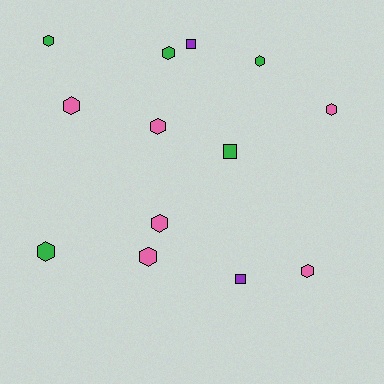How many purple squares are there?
There are 2 purple squares.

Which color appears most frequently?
Pink, with 6 objects.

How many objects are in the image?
There are 13 objects.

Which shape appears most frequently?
Hexagon, with 10 objects.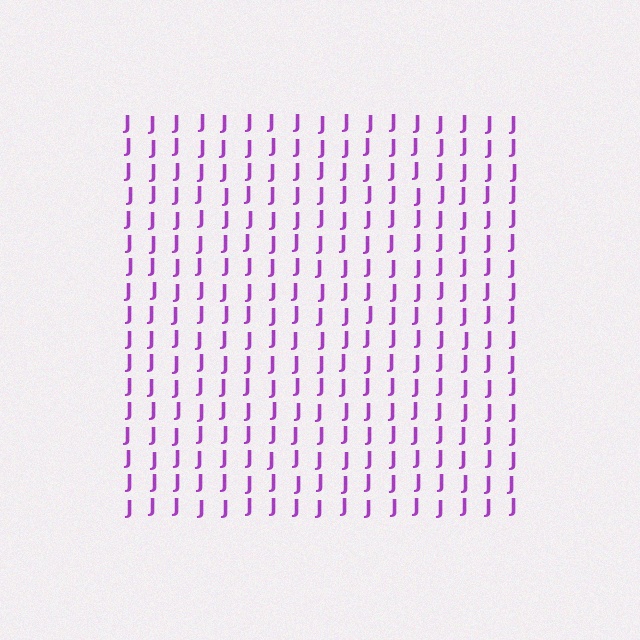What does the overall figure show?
The overall figure shows a square.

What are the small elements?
The small elements are letter J's.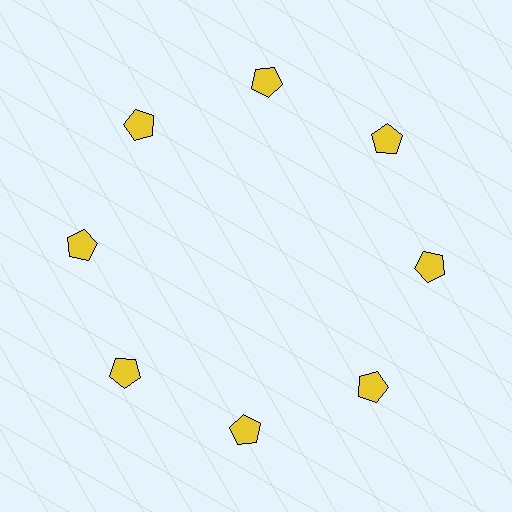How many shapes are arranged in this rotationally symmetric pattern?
There are 8 shapes, arranged in 8 groups of 1.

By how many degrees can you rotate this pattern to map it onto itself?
The pattern maps onto itself every 45 degrees of rotation.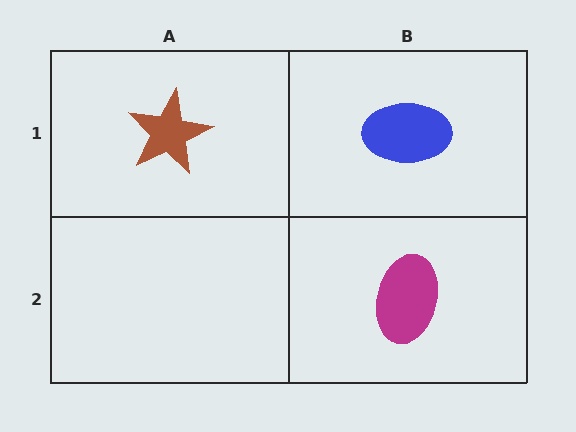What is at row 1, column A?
A brown star.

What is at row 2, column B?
A magenta ellipse.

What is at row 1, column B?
A blue ellipse.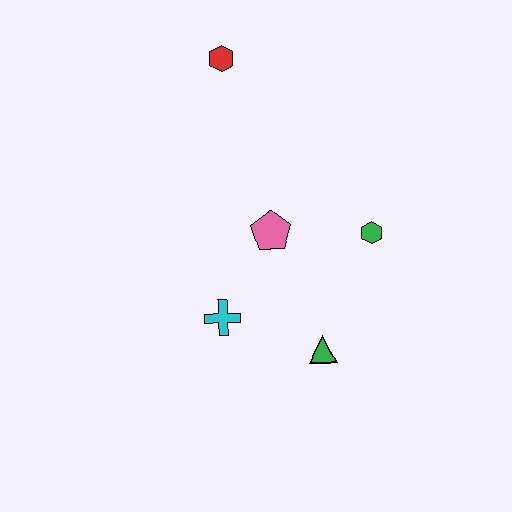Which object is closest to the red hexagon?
The pink pentagon is closest to the red hexagon.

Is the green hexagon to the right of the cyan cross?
Yes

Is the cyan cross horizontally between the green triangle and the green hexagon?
No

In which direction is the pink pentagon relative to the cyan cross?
The pink pentagon is above the cyan cross.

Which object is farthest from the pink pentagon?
The red hexagon is farthest from the pink pentagon.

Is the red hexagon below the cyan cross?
No